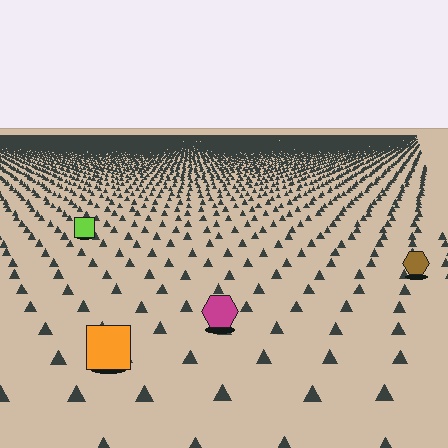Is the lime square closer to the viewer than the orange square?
No. The orange square is closer — you can tell from the texture gradient: the ground texture is coarser near it.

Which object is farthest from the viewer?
The lime square is farthest from the viewer. It appears smaller and the ground texture around it is denser.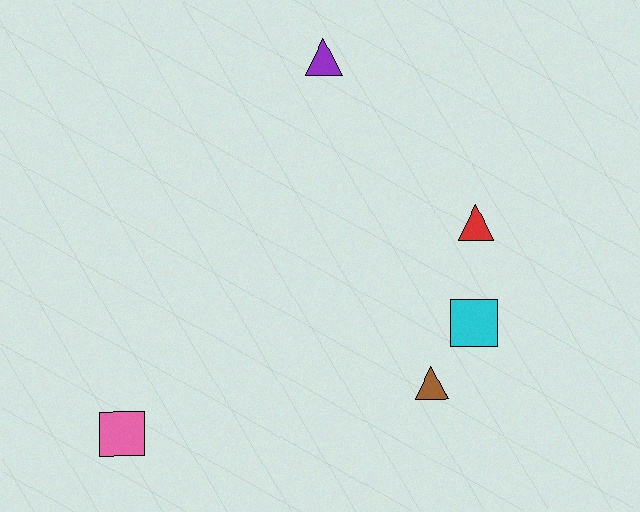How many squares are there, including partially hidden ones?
There are 2 squares.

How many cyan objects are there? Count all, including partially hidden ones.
There is 1 cyan object.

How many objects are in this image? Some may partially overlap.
There are 5 objects.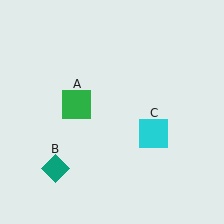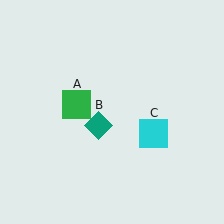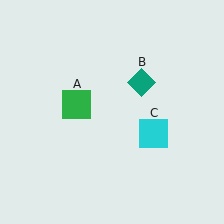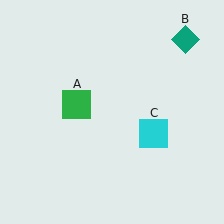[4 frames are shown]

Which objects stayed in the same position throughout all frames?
Green square (object A) and cyan square (object C) remained stationary.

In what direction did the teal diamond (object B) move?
The teal diamond (object B) moved up and to the right.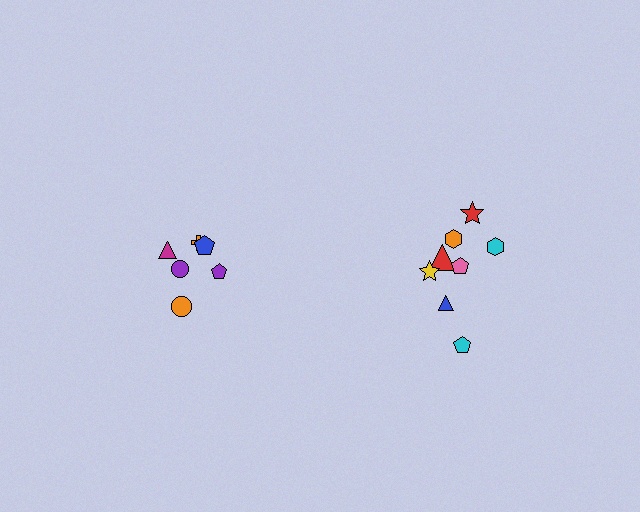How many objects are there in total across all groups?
There are 14 objects.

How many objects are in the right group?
There are 8 objects.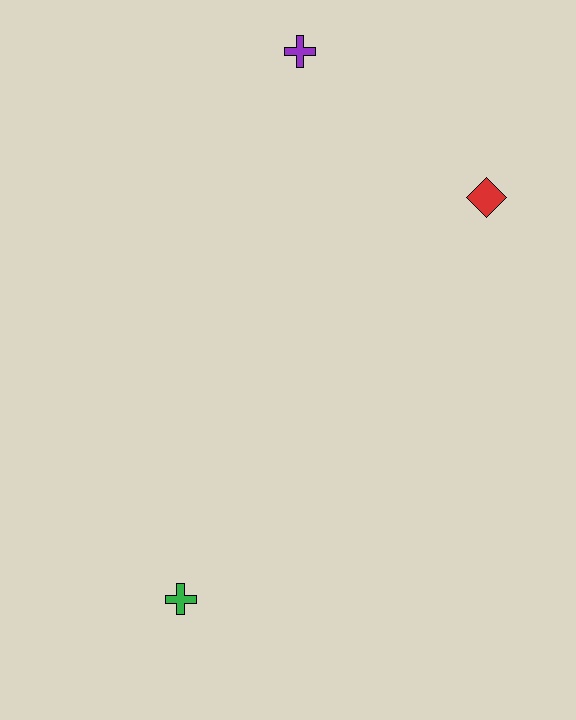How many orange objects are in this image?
There are no orange objects.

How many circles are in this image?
There are no circles.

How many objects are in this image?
There are 3 objects.